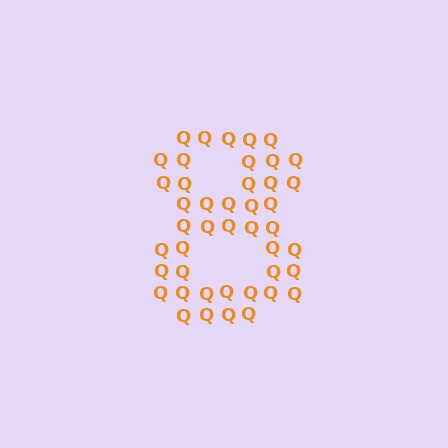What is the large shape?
The large shape is the digit 8.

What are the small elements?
The small elements are letter Q's.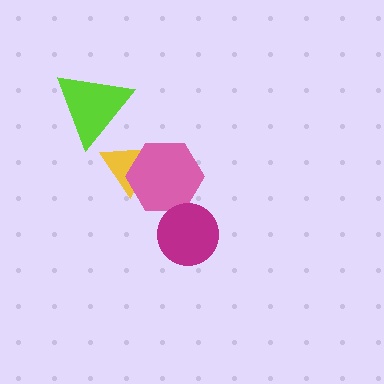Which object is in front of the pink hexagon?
The magenta circle is in front of the pink hexagon.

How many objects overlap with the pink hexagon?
2 objects overlap with the pink hexagon.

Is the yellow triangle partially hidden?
Yes, it is partially covered by another shape.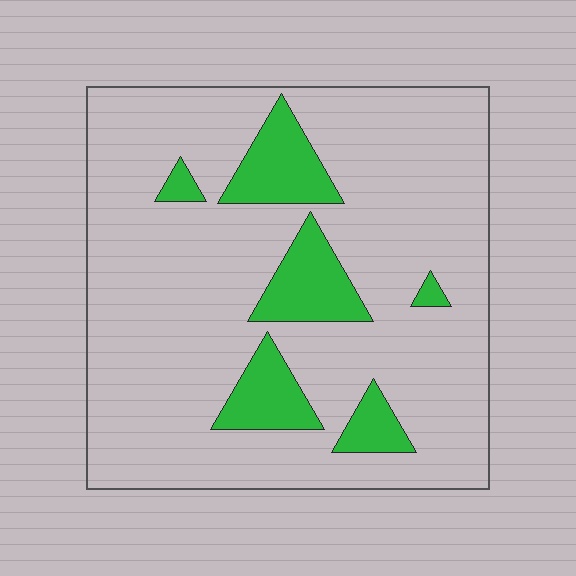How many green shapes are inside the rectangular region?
6.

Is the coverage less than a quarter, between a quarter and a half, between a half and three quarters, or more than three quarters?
Less than a quarter.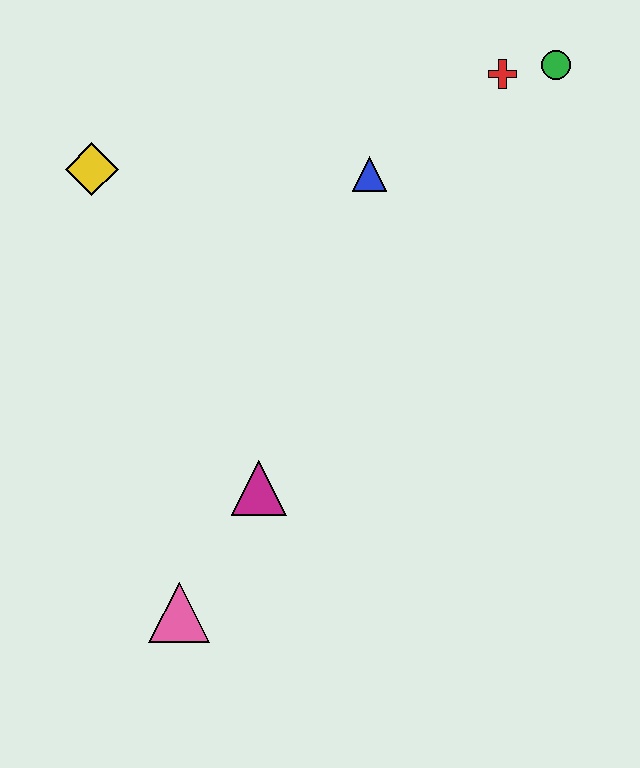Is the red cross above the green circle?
No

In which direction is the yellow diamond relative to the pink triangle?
The yellow diamond is above the pink triangle.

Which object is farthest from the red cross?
The pink triangle is farthest from the red cross.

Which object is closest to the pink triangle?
The magenta triangle is closest to the pink triangle.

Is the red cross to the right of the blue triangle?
Yes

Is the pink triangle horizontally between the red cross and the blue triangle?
No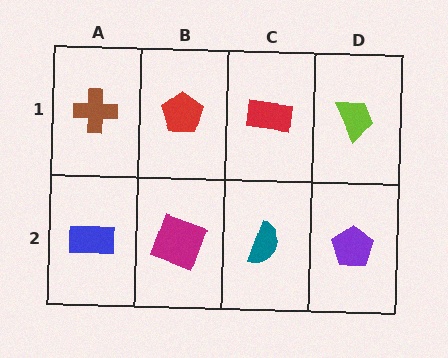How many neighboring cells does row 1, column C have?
3.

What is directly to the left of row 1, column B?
A brown cross.